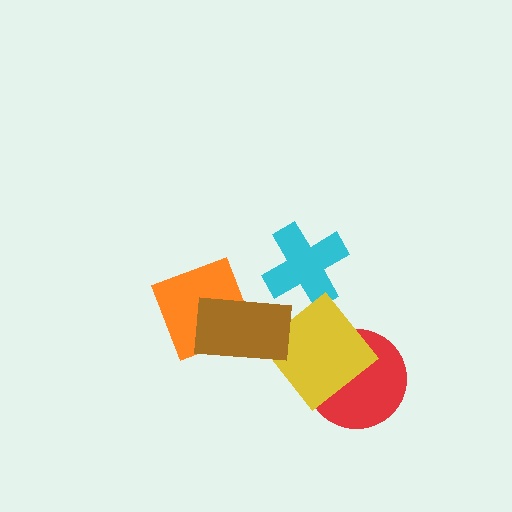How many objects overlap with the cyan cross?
0 objects overlap with the cyan cross.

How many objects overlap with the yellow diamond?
2 objects overlap with the yellow diamond.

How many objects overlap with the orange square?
1 object overlaps with the orange square.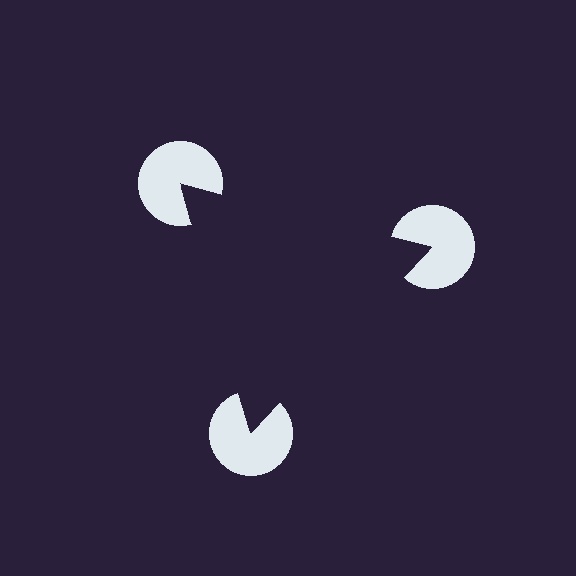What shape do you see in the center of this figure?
An illusory triangle — its edges are inferred from the aligned wedge cuts in the pac-man discs, not physically drawn.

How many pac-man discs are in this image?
There are 3 — one at each vertex of the illusory triangle.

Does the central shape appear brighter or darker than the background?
It typically appears slightly darker than the background, even though no actual brightness change is drawn.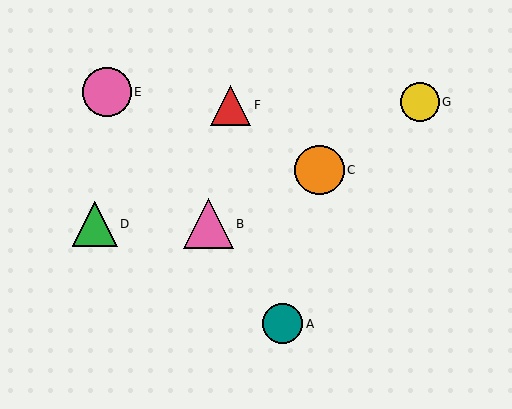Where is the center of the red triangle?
The center of the red triangle is at (231, 105).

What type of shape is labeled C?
Shape C is an orange circle.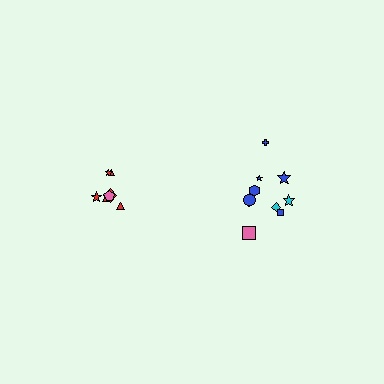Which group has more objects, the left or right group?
The right group.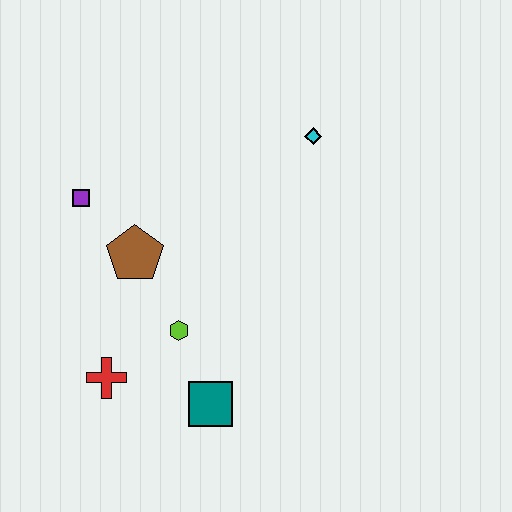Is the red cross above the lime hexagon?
No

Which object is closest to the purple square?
The brown pentagon is closest to the purple square.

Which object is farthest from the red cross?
The cyan diamond is farthest from the red cross.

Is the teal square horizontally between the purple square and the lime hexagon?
No